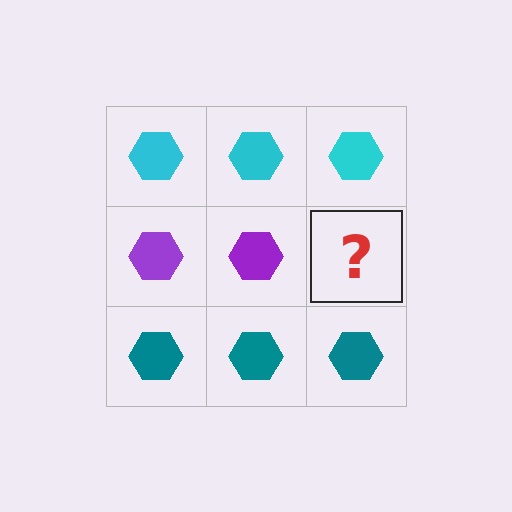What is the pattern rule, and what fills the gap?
The rule is that each row has a consistent color. The gap should be filled with a purple hexagon.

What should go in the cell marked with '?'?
The missing cell should contain a purple hexagon.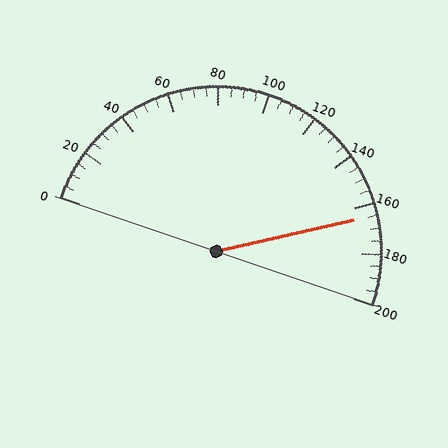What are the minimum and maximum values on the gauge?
The gauge ranges from 0 to 200.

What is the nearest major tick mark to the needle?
The nearest major tick mark is 160.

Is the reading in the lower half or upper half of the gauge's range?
The reading is in the upper half of the range (0 to 200).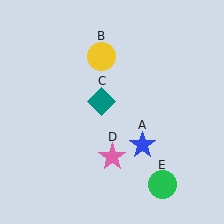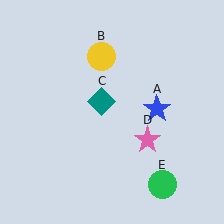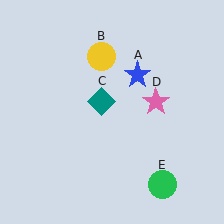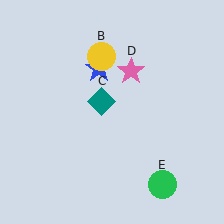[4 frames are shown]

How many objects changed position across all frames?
2 objects changed position: blue star (object A), pink star (object D).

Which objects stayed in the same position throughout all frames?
Yellow circle (object B) and teal diamond (object C) and green circle (object E) remained stationary.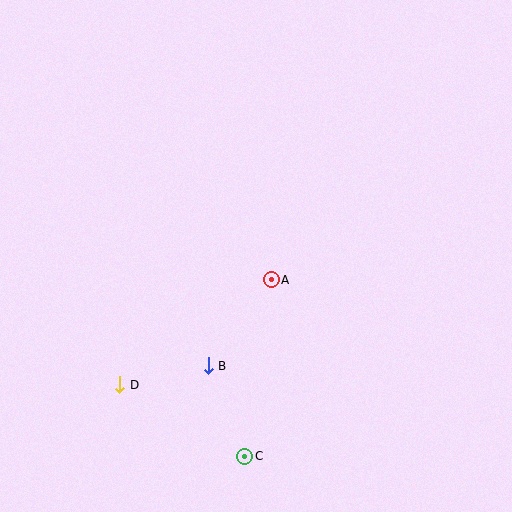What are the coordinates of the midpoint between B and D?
The midpoint between B and D is at (164, 375).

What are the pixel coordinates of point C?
Point C is at (245, 456).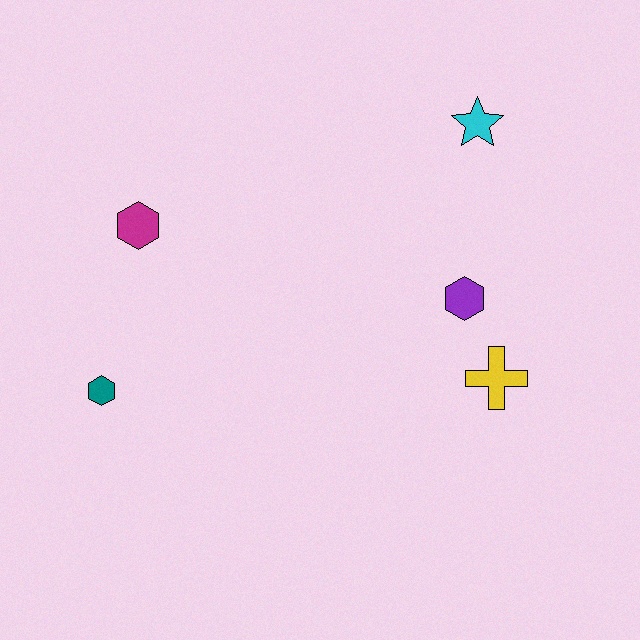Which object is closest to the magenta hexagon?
The teal hexagon is closest to the magenta hexagon.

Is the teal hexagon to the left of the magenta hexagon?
Yes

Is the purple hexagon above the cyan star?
No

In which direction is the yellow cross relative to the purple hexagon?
The yellow cross is below the purple hexagon.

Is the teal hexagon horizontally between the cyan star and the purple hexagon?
No